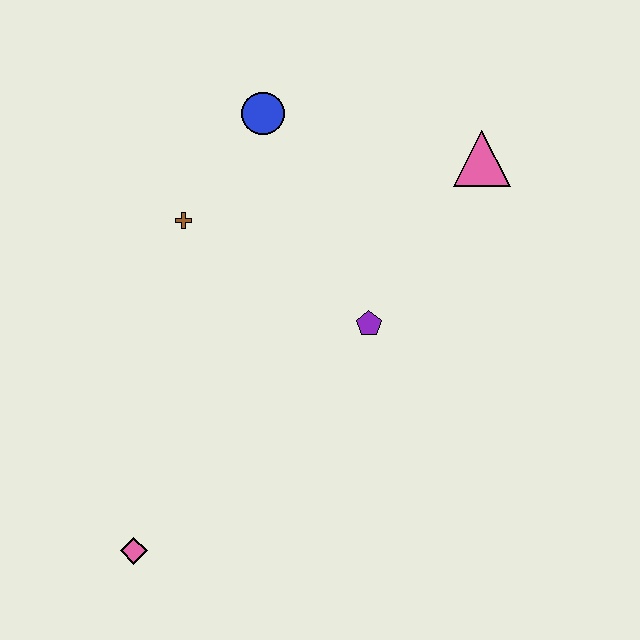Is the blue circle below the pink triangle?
No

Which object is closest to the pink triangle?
The purple pentagon is closest to the pink triangle.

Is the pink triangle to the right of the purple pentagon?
Yes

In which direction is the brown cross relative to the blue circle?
The brown cross is below the blue circle.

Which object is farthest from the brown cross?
The pink diamond is farthest from the brown cross.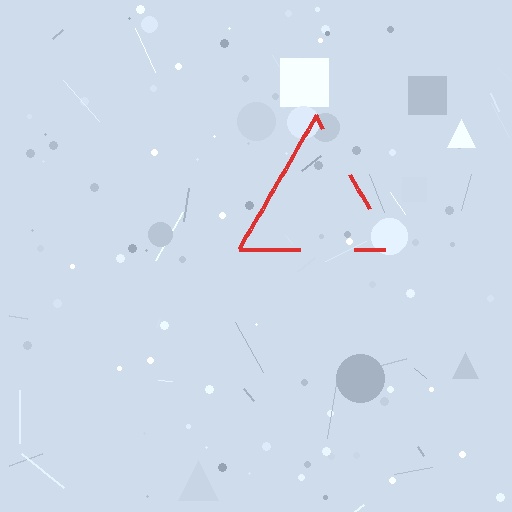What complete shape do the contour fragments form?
The contour fragments form a triangle.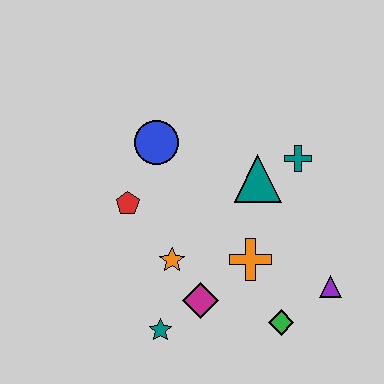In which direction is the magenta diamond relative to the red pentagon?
The magenta diamond is below the red pentagon.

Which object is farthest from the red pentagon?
The purple triangle is farthest from the red pentagon.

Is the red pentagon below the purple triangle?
No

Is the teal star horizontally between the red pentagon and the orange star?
Yes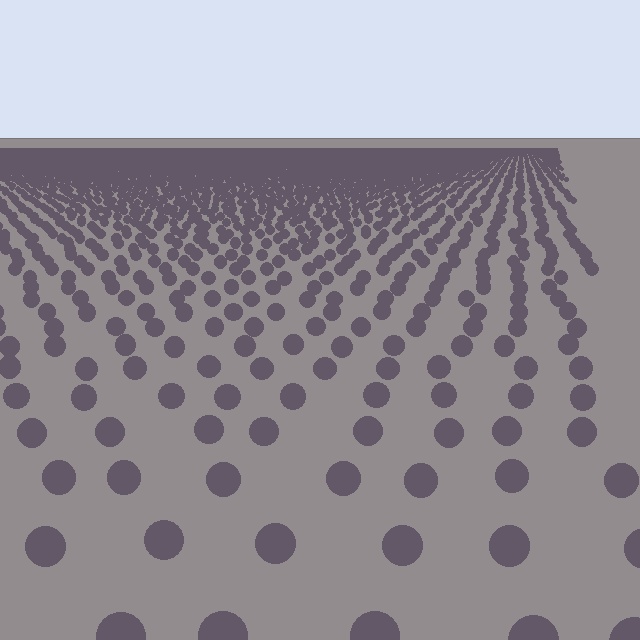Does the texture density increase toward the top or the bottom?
Density increases toward the top.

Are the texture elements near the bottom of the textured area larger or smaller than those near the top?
Larger. Near the bottom, elements are closer to the viewer and appear at a bigger on-screen size.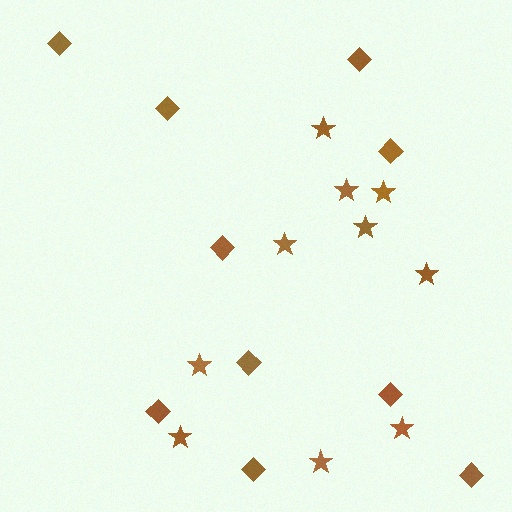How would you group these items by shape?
There are 2 groups: one group of diamonds (10) and one group of stars (10).